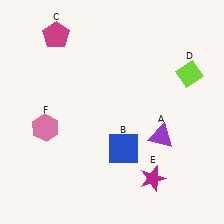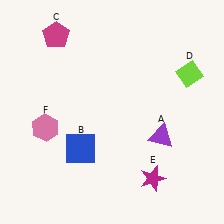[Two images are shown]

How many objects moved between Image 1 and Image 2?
1 object moved between the two images.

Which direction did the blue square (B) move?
The blue square (B) moved left.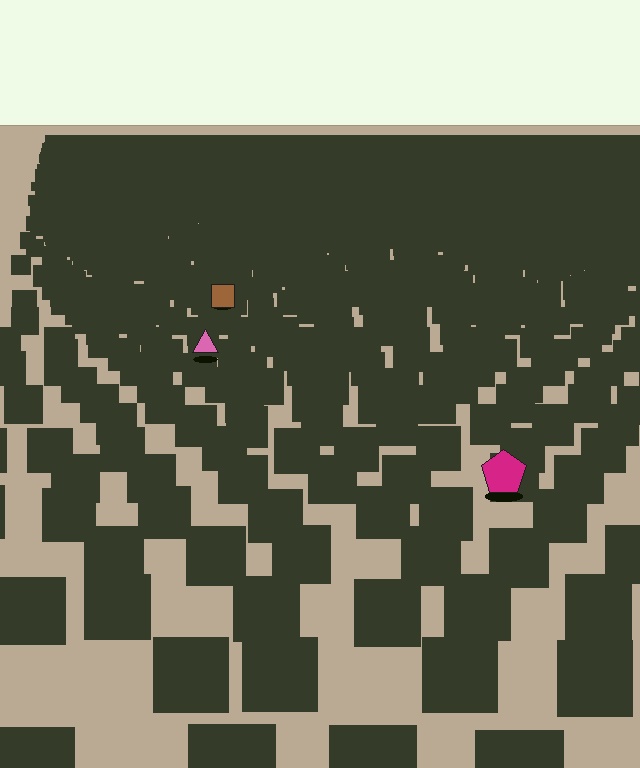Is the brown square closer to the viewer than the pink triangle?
No. The pink triangle is closer — you can tell from the texture gradient: the ground texture is coarser near it.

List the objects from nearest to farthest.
From nearest to farthest: the magenta pentagon, the pink triangle, the brown square.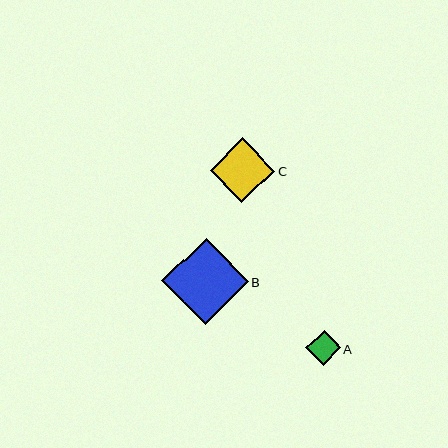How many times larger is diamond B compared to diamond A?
Diamond B is approximately 2.5 times the size of diamond A.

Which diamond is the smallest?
Diamond A is the smallest with a size of approximately 35 pixels.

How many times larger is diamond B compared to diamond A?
Diamond B is approximately 2.5 times the size of diamond A.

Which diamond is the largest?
Diamond B is the largest with a size of approximately 86 pixels.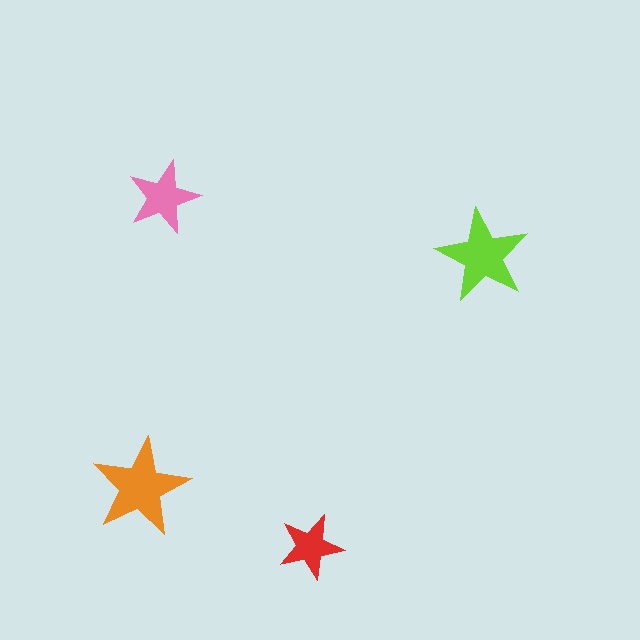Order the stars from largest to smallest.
the orange one, the lime one, the pink one, the red one.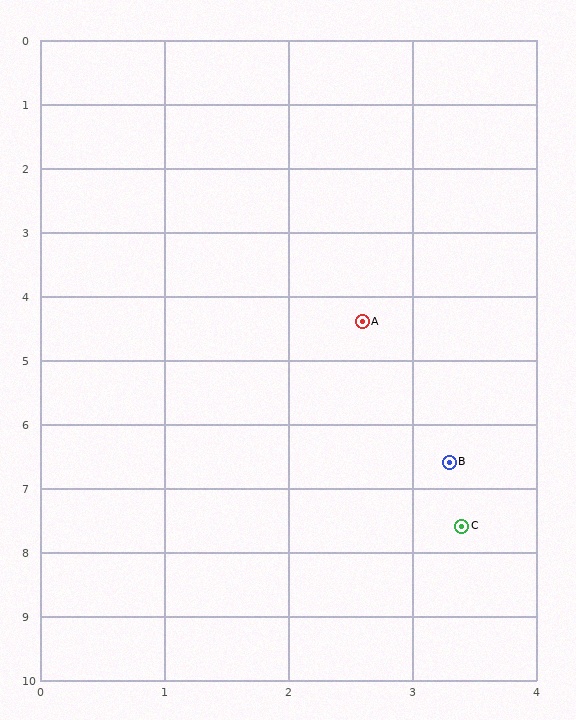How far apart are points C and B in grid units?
Points C and B are about 1.0 grid units apart.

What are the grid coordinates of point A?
Point A is at approximately (2.6, 4.4).